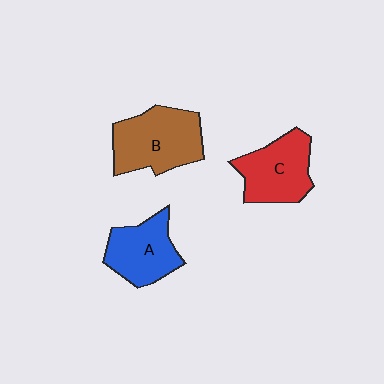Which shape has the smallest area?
Shape A (blue).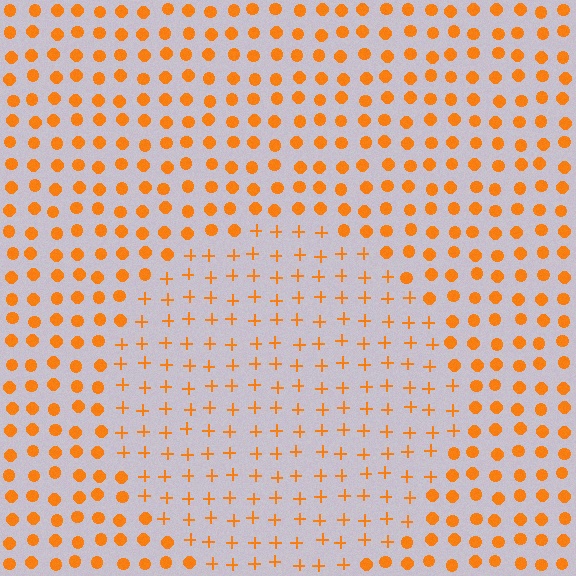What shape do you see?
I see a circle.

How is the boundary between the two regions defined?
The boundary is defined by a change in element shape: plus signs inside vs. circles outside. All elements share the same color and spacing.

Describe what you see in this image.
The image is filled with small orange elements arranged in a uniform grid. A circle-shaped region contains plus signs, while the surrounding area contains circles. The boundary is defined purely by the change in element shape.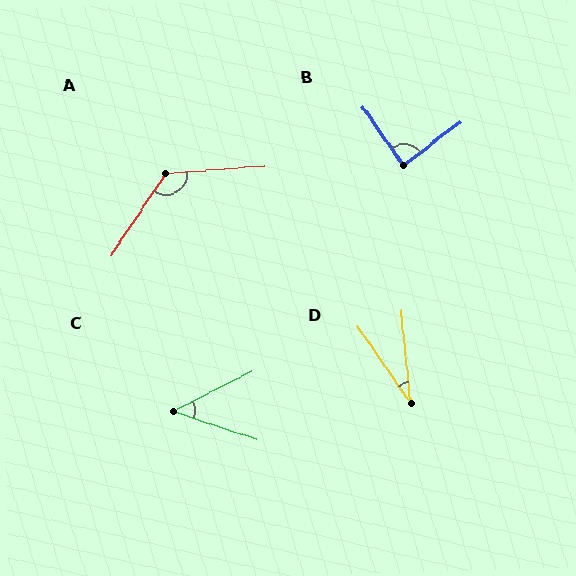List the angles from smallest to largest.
D (29°), C (45°), B (87°), A (128°).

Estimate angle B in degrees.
Approximately 87 degrees.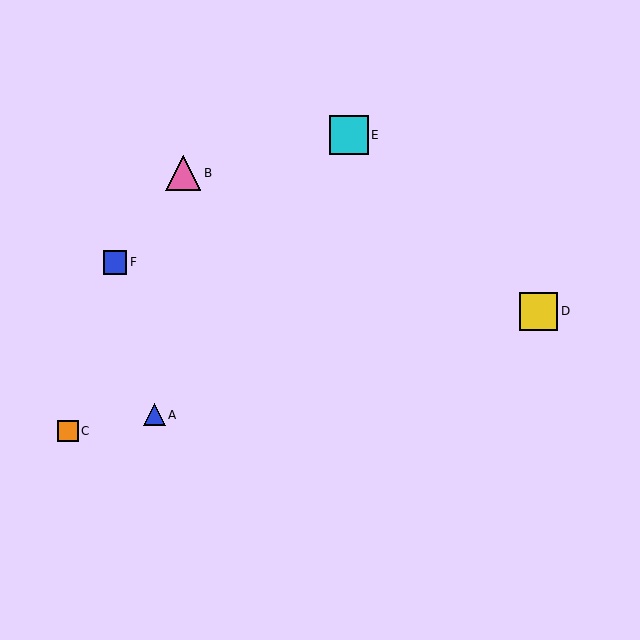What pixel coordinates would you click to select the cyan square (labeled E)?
Click at (349, 135) to select the cyan square E.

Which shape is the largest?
The cyan square (labeled E) is the largest.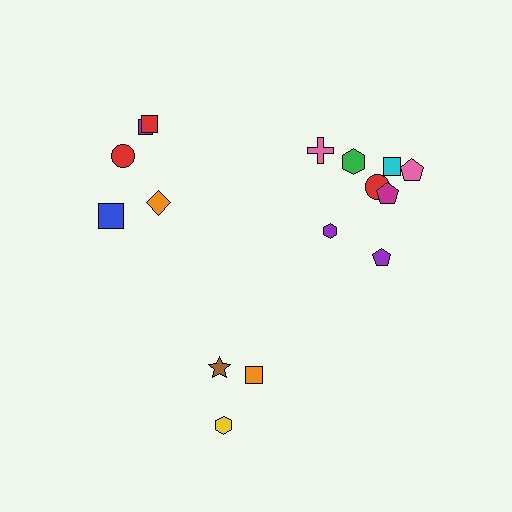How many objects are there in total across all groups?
There are 16 objects.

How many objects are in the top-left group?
There are 5 objects.